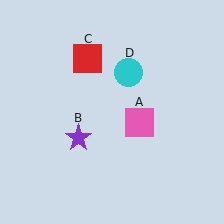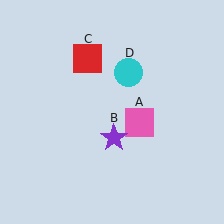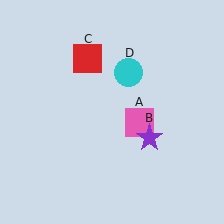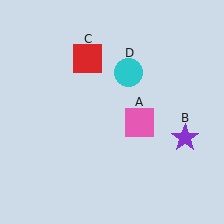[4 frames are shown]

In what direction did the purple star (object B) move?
The purple star (object B) moved right.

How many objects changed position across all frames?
1 object changed position: purple star (object B).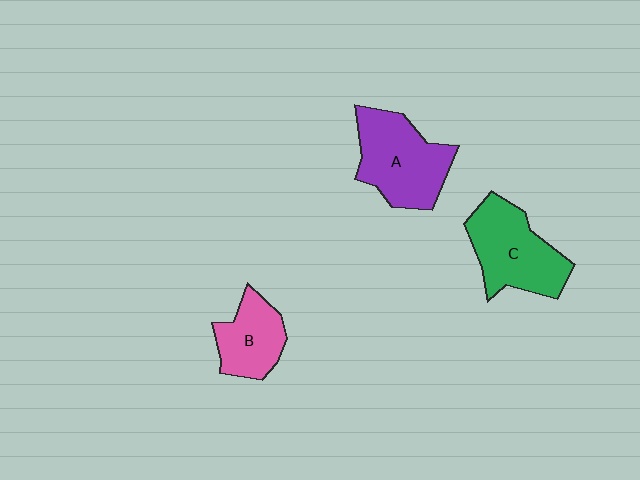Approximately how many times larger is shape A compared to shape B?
Approximately 1.5 times.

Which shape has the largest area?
Shape A (purple).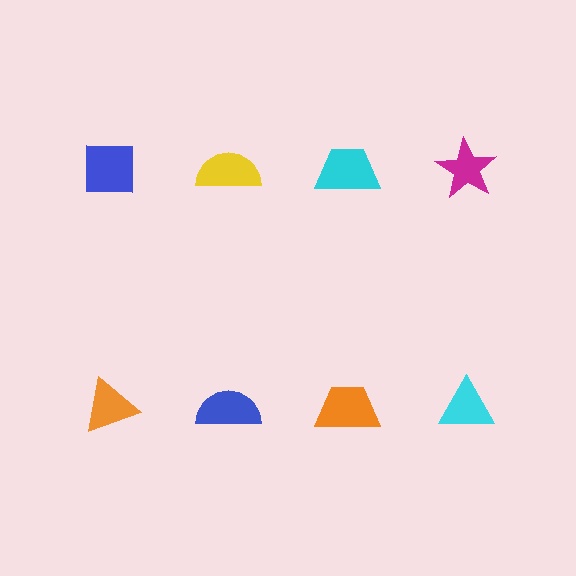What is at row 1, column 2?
A yellow semicircle.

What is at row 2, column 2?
A blue semicircle.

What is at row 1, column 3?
A cyan trapezoid.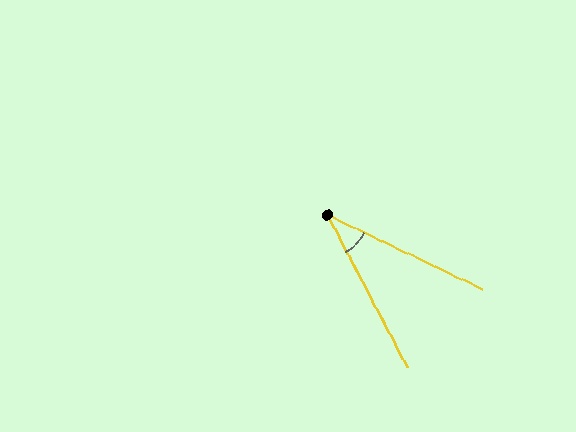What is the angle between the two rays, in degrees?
Approximately 37 degrees.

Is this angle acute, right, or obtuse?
It is acute.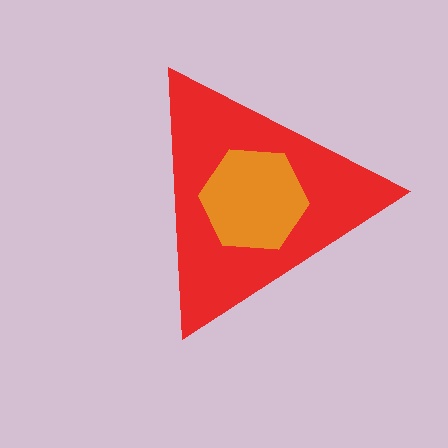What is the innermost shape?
The orange hexagon.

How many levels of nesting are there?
2.